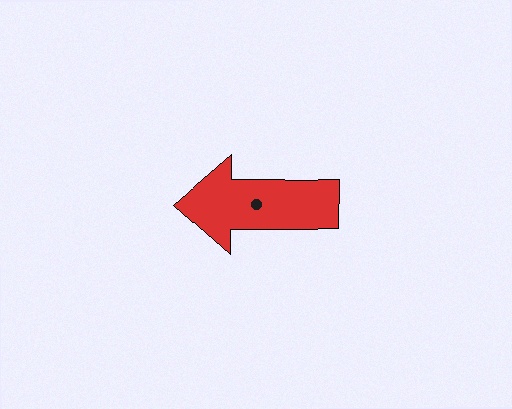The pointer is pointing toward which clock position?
Roughly 9 o'clock.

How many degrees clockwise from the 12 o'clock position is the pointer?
Approximately 270 degrees.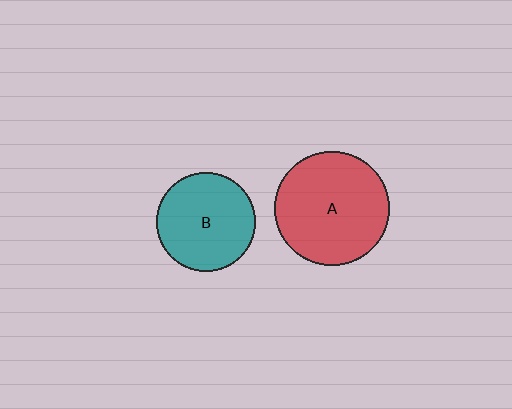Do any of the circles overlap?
No, none of the circles overlap.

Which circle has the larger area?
Circle A (red).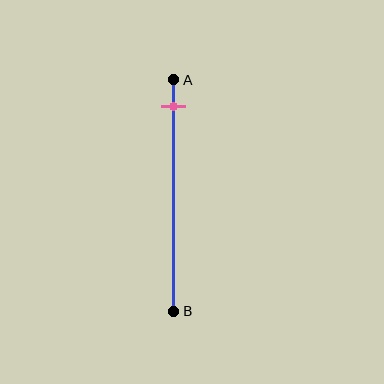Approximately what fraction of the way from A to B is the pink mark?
The pink mark is approximately 10% of the way from A to B.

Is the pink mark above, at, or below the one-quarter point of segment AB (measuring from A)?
The pink mark is above the one-quarter point of segment AB.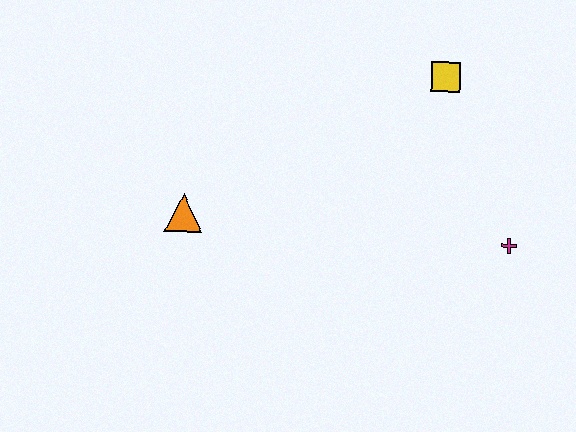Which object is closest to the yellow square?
The magenta cross is closest to the yellow square.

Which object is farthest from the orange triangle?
The magenta cross is farthest from the orange triangle.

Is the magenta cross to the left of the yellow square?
No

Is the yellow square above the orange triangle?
Yes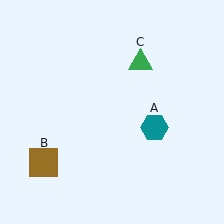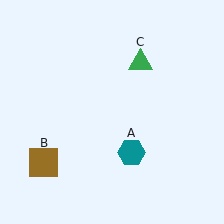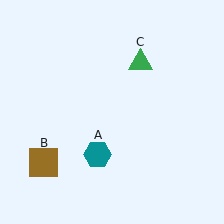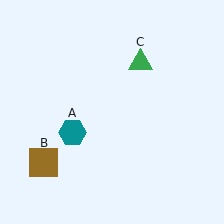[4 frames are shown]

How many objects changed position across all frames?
1 object changed position: teal hexagon (object A).